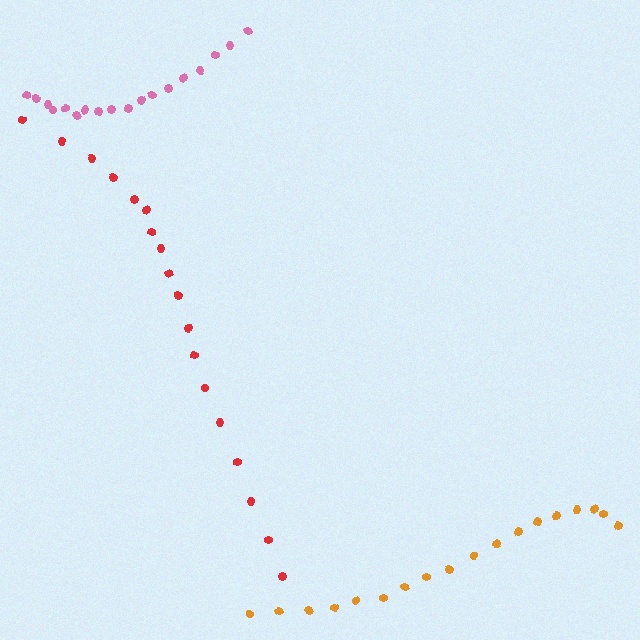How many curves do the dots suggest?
There are 3 distinct paths.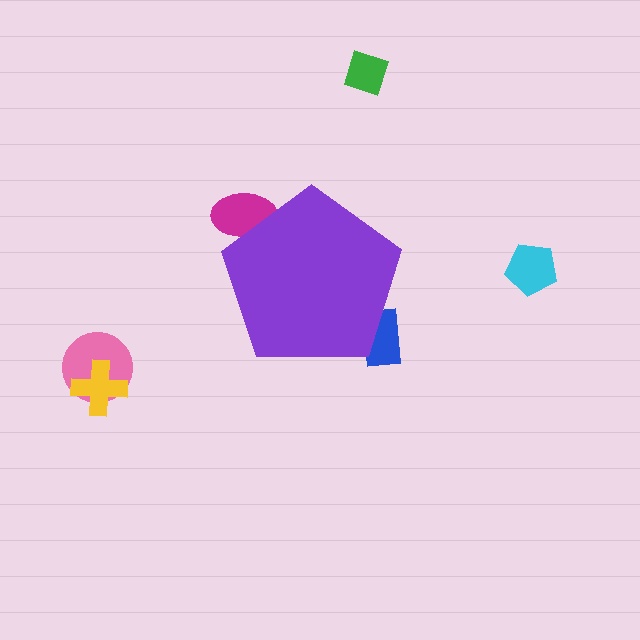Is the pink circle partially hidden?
No, the pink circle is fully visible.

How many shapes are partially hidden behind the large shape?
2 shapes are partially hidden.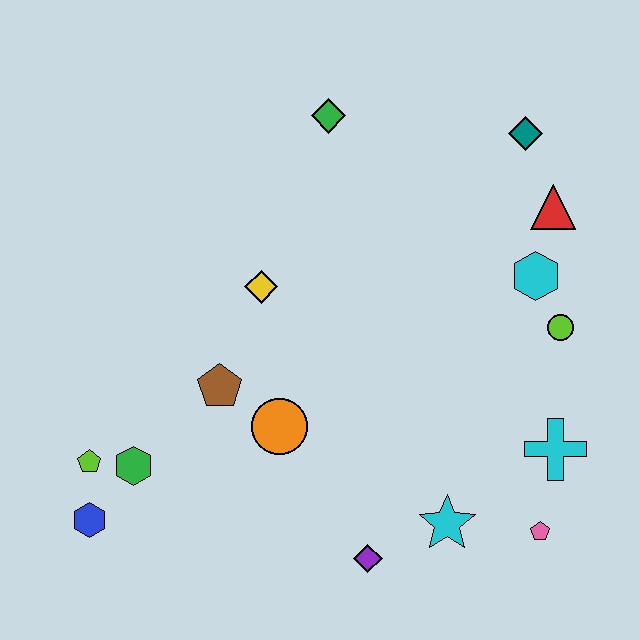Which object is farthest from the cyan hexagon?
The blue hexagon is farthest from the cyan hexagon.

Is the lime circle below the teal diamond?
Yes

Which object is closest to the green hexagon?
The lime pentagon is closest to the green hexagon.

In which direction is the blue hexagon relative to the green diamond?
The blue hexagon is below the green diamond.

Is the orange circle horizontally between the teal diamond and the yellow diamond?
Yes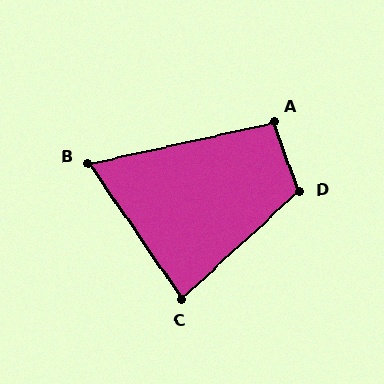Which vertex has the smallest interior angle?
B, at approximately 68 degrees.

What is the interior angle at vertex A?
Approximately 98 degrees (obtuse).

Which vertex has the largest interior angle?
D, at approximately 112 degrees.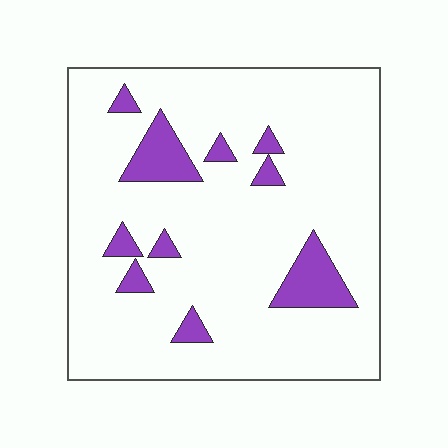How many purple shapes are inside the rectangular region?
10.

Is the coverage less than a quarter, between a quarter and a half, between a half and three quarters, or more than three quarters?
Less than a quarter.